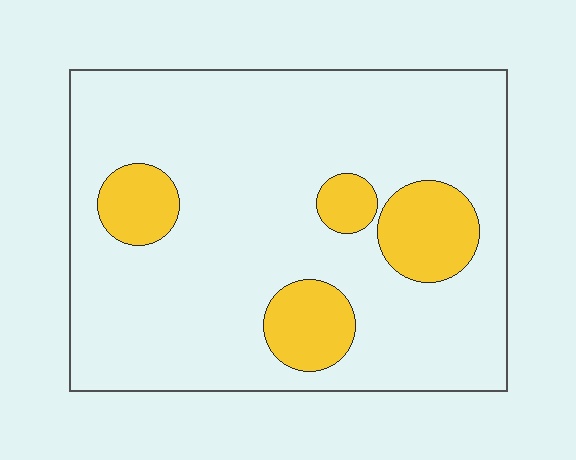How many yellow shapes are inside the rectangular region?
4.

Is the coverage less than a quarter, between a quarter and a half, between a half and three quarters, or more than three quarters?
Less than a quarter.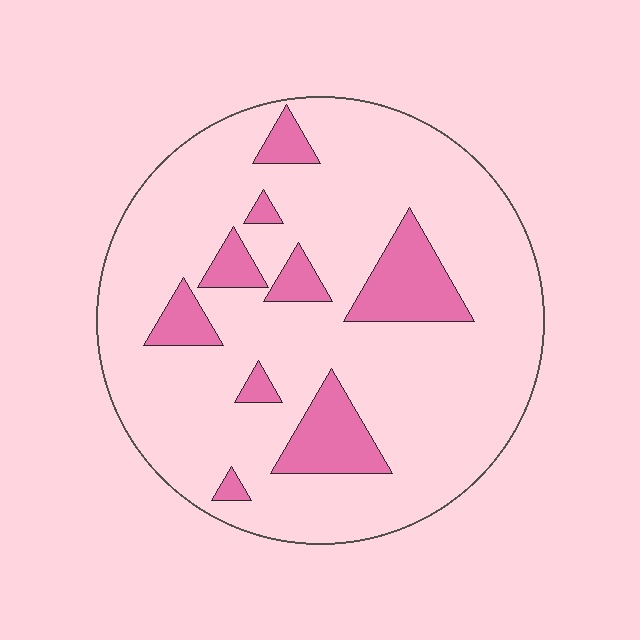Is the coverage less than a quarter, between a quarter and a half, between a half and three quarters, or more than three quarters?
Less than a quarter.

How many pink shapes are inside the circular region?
9.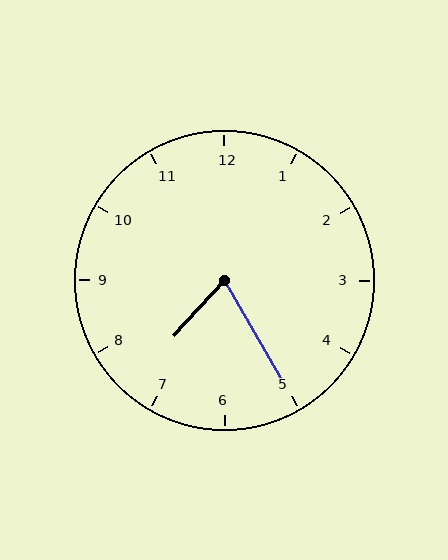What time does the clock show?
7:25.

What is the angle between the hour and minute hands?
Approximately 72 degrees.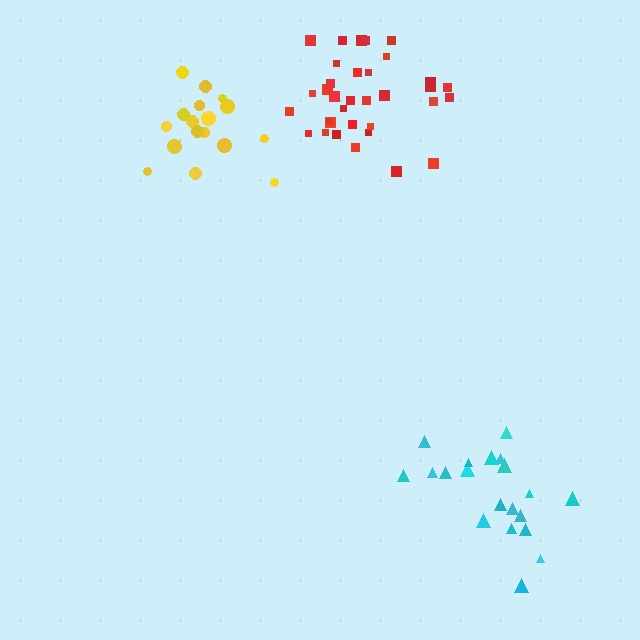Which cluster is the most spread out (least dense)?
Cyan.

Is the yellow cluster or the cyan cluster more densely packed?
Yellow.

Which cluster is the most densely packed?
Red.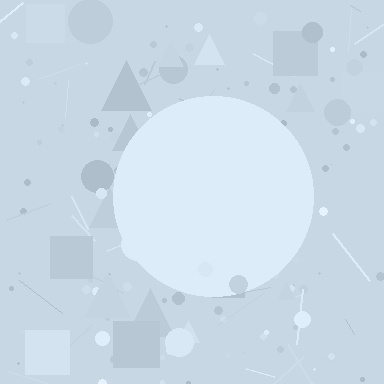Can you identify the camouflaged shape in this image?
The camouflaged shape is a circle.